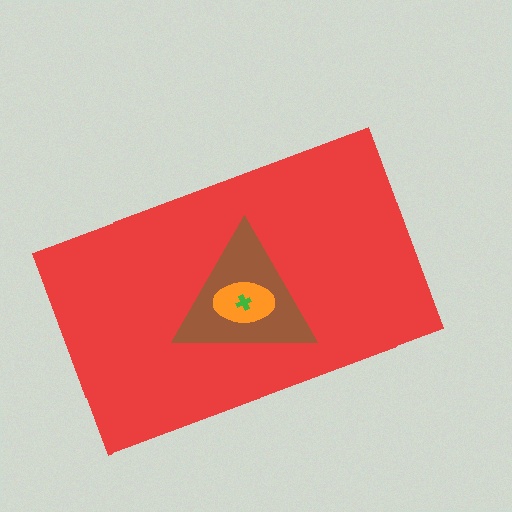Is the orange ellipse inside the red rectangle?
Yes.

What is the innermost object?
The green cross.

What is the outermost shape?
The red rectangle.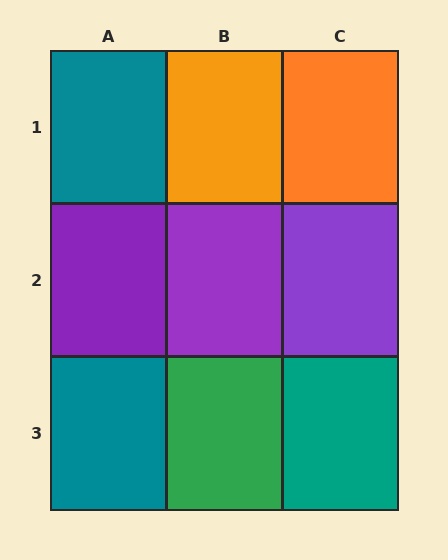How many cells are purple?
3 cells are purple.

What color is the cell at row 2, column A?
Purple.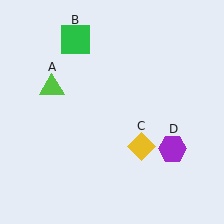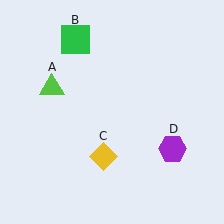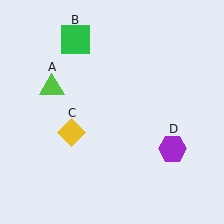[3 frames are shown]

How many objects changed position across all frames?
1 object changed position: yellow diamond (object C).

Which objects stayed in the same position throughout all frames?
Lime triangle (object A) and green square (object B) and purple hexagon (object D) remained stationary.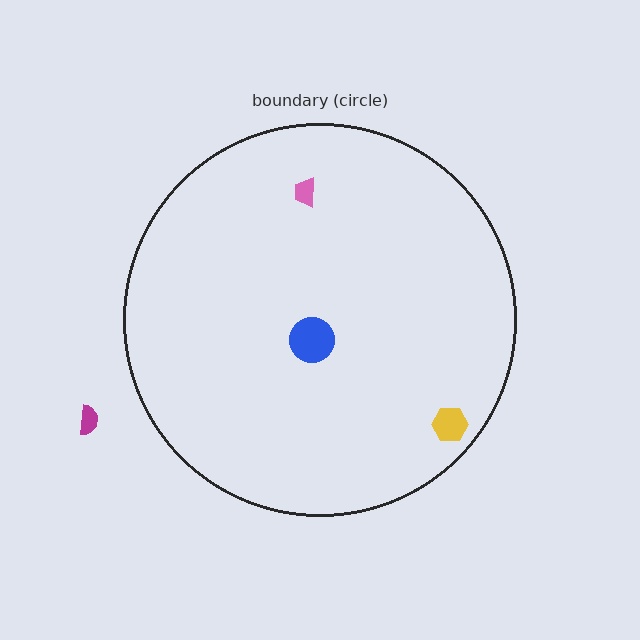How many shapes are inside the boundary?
3 inside, 1 outside.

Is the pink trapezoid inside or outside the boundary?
Inside.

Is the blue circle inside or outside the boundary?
Inside.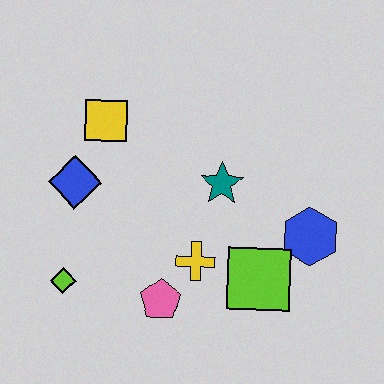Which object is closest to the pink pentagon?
The yellow cross is closest to the pink pentagon.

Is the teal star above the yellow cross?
Yes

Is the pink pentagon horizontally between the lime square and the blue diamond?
Yes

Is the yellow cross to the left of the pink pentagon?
No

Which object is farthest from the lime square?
The yellow square is farthest from the lime square.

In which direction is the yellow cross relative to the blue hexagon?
The yellow cross is to the left of the blue hexagon.